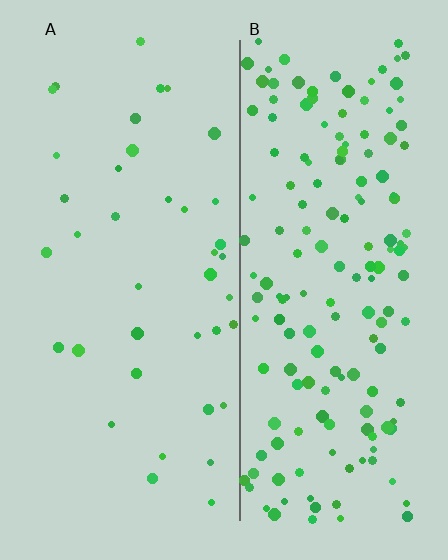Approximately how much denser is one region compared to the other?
Approximately 4.3× — region B over region A.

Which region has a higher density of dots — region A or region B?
B (the right).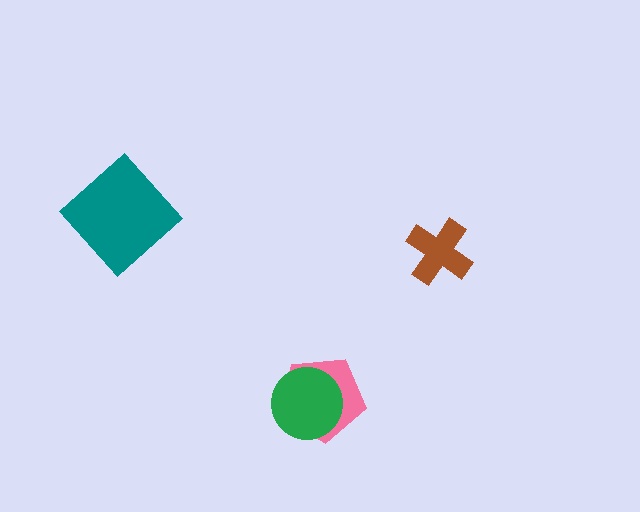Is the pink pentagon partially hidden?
Yes, it is partially covered by another shape.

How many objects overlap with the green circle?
1 object overlaps with the green circle.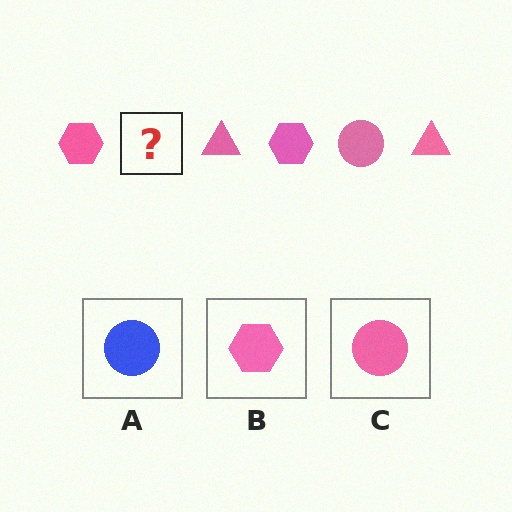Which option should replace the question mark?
Option C.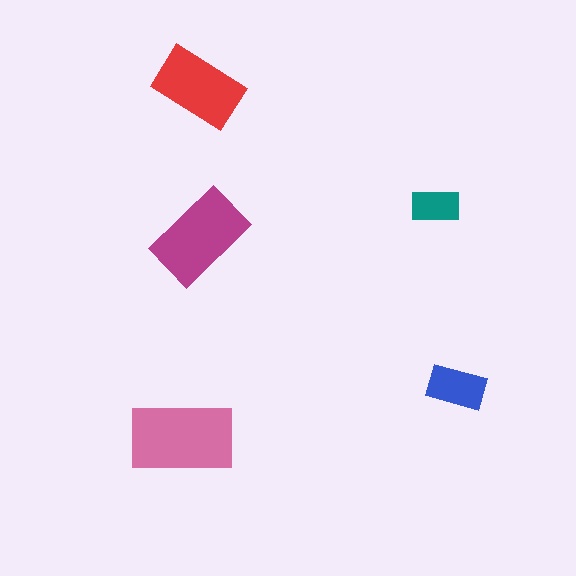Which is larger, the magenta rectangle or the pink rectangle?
The pink one.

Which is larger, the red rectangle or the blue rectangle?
The red one.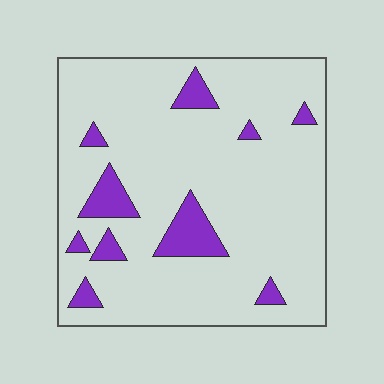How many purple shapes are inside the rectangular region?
10.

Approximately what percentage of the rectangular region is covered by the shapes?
Approximately 10%.